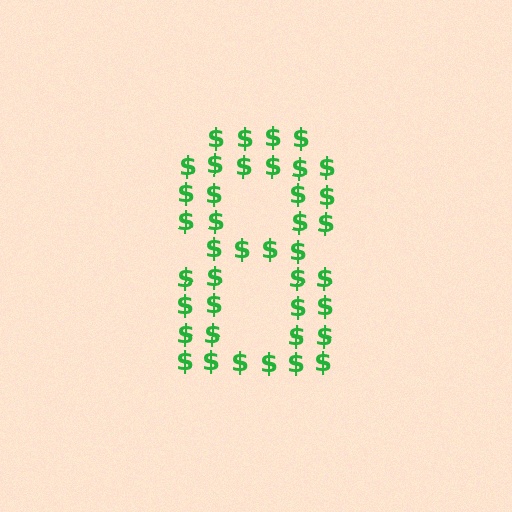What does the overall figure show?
The overall figure shows the digit 8.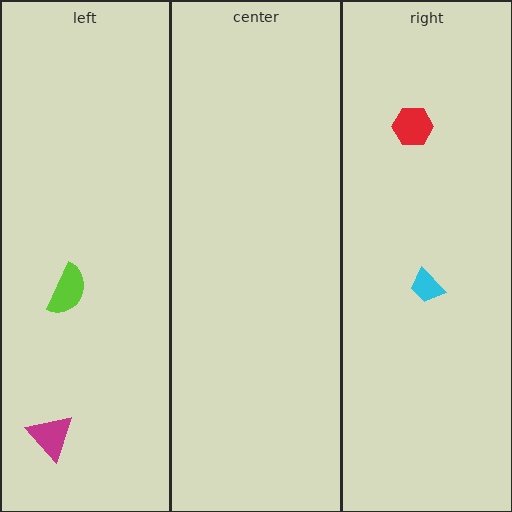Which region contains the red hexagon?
The right region.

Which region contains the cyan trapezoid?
The right region.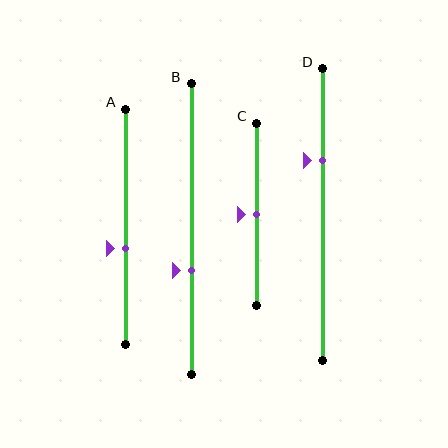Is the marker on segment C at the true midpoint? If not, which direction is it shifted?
Yes, the marker on segment C is at the true midpoint.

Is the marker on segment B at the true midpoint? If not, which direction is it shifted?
No, the marker on segment B is shifted downward by about 14% of the segment length.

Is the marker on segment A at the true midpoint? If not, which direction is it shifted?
No, the marker on segment A is shifted downward by about 10% of the segment length.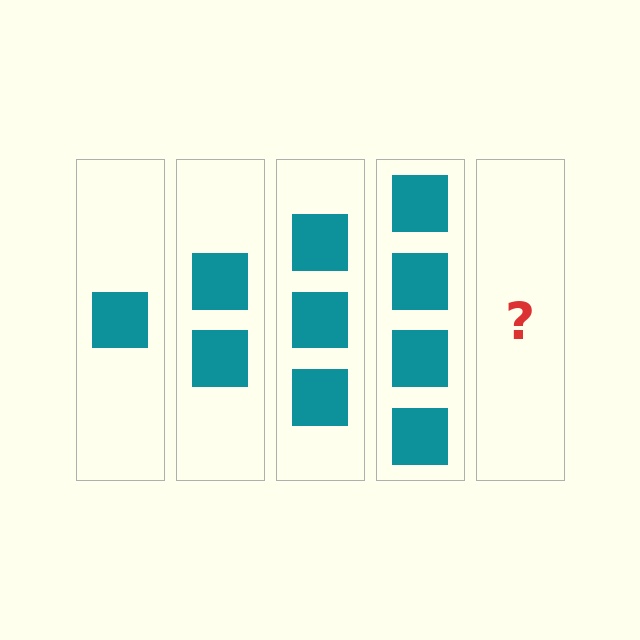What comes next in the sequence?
The next element should be 5 squares.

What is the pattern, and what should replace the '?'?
The pattern is that each step adds one more square. The '?' should be 5 squares.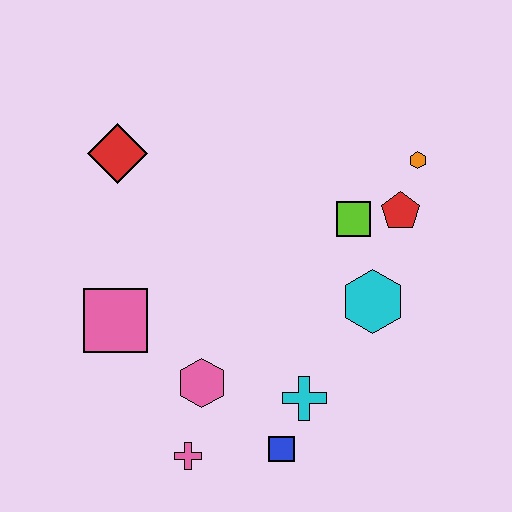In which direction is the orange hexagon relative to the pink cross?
The orange hexagon is above the pink cross.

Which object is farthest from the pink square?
The orange hexagon is farthest from the pink square.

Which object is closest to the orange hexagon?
The red pentagon is closest to the orange hexagon.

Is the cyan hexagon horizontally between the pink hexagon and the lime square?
No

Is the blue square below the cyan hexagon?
Yes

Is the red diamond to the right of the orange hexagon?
No